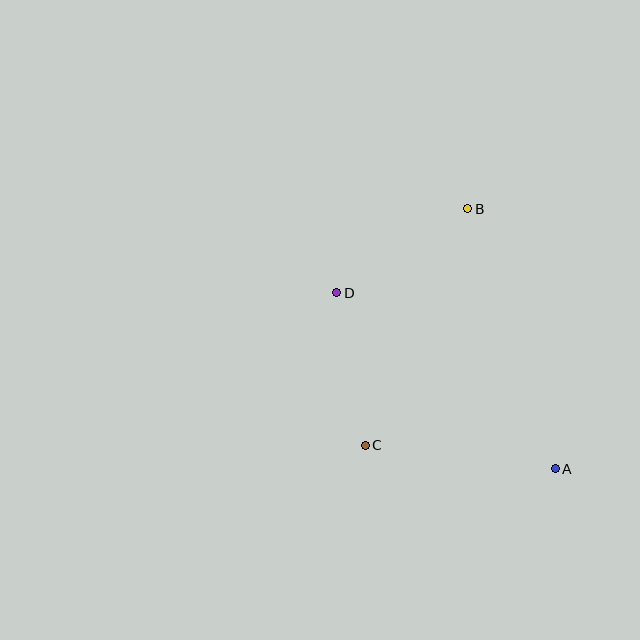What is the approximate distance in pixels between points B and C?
The distance between B and C is approximately 258 pixels.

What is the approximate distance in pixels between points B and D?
The distance between B and D is approximately 156 pixels.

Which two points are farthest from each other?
Points A and D are farthest from each other.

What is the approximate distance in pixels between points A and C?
The distance between A and C is approximately 191 pixels.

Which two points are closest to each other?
Points C and D are closest to each other.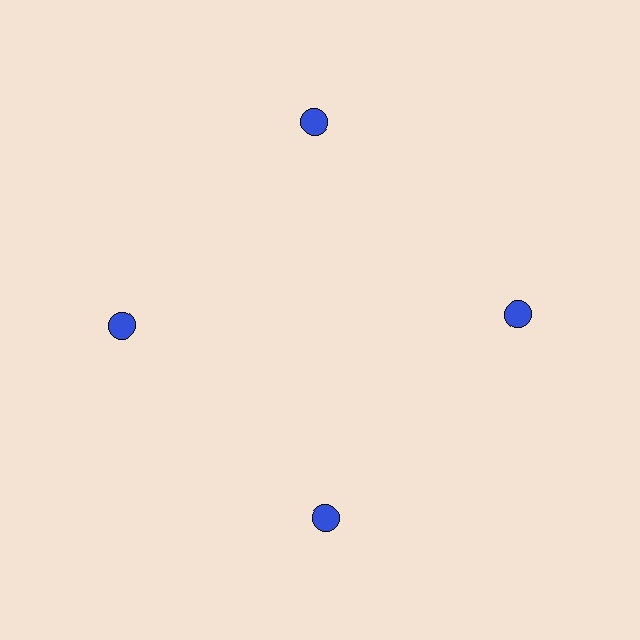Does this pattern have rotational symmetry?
Yes, this pattern has 4-fold rotational symmetry. It looks the same after rotating 90 degrees around the center.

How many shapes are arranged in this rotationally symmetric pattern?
There are 4 shapes, arranged in 4 groups of 1.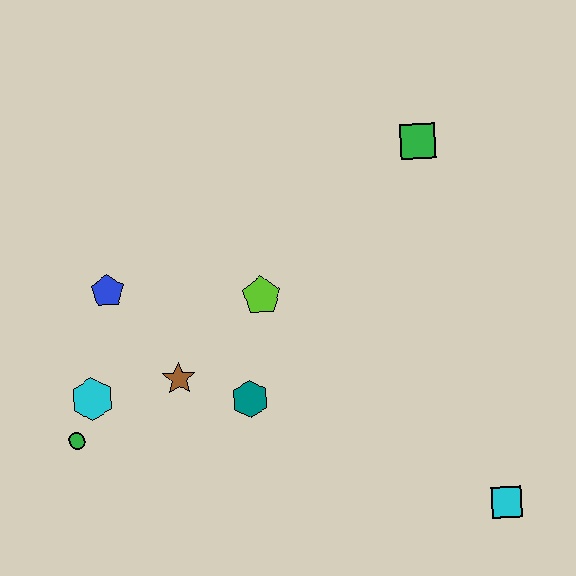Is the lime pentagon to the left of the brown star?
No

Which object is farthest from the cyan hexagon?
The cyan square is farthest from the cyan hexagon.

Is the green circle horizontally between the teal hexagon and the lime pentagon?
No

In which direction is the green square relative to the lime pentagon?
The green square is to the right of the lime pentagon.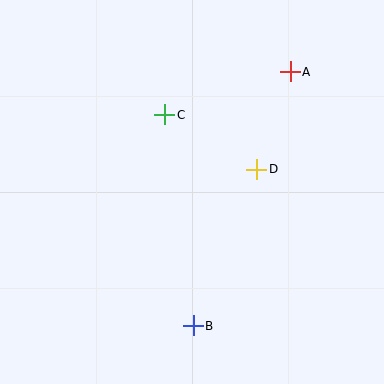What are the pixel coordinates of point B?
Point B is at (193, 326).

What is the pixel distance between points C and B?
The distance between C and B is 213 pixels.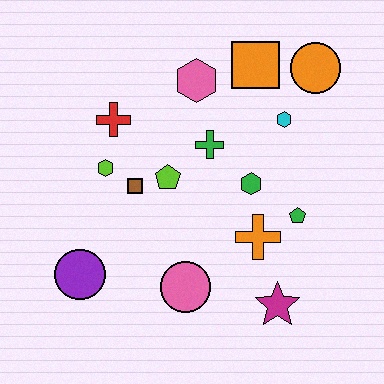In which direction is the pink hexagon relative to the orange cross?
The pink hexagon is above the orange cross.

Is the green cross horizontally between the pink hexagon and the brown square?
No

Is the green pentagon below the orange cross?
No